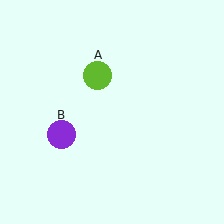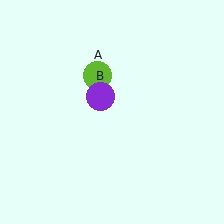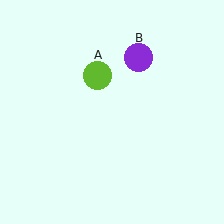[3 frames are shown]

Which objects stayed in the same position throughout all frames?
Lime circle (object A) remained stationary.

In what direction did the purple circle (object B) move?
The purple circle (object B) moved up and to the right.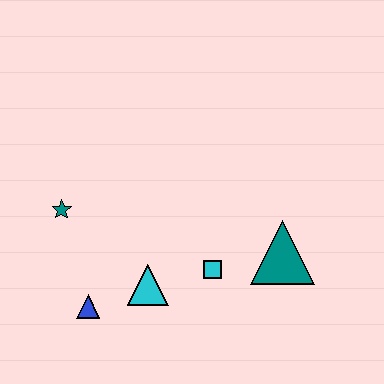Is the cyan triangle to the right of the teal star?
Yes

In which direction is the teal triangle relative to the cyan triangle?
The teal triangle is to the right of the cyan triangle.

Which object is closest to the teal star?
The blue triangle is closest to the teal star.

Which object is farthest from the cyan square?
The teal star is farthest from the cyan square.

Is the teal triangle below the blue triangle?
No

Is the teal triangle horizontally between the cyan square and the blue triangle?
No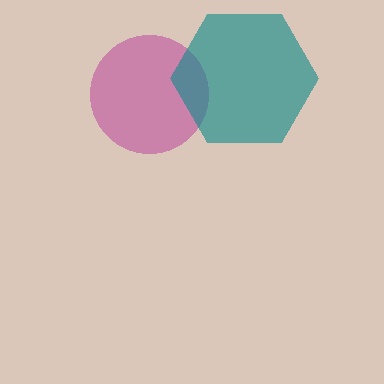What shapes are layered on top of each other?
The layered shapes are: a magenta circle, a teal hexagon.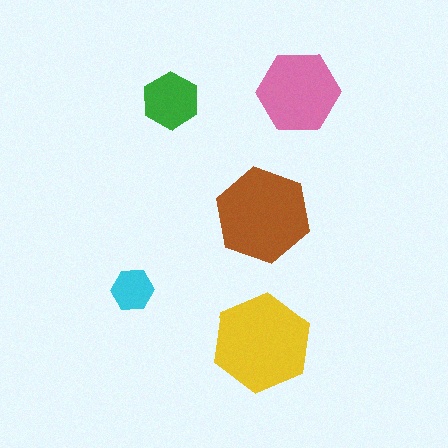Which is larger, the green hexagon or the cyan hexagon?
The green one.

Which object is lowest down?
The yellow hexagon is bottommost.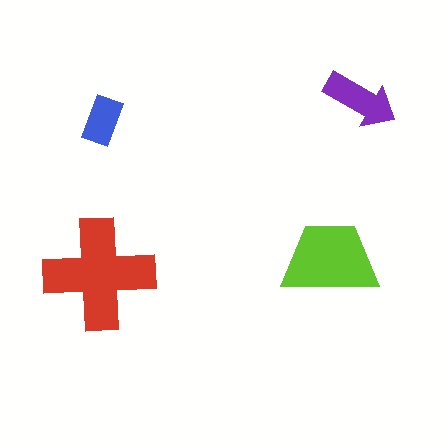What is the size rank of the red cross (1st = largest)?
1st.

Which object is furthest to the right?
The purple arrow is rightmost.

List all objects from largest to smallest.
The red cross, the lime trapezoid, the purple arrow, the blue rectangle.